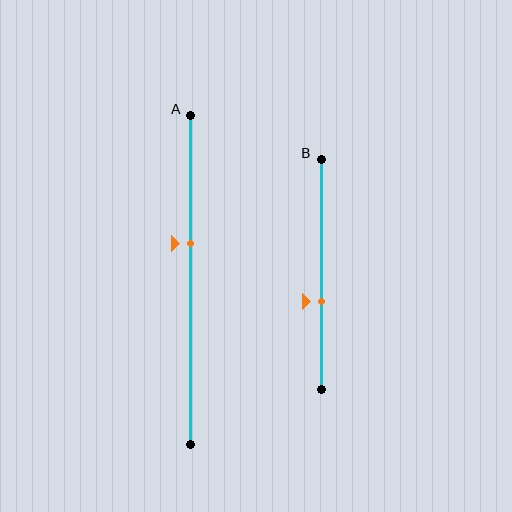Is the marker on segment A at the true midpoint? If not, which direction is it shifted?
No, the marker on segment A is shifted upward by about 11% of the segment length.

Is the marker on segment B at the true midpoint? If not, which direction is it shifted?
No, the marker on segment B is shifted downward by about 12% of the segment length.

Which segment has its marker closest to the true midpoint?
Segment A has its marker closest to the true midpoint.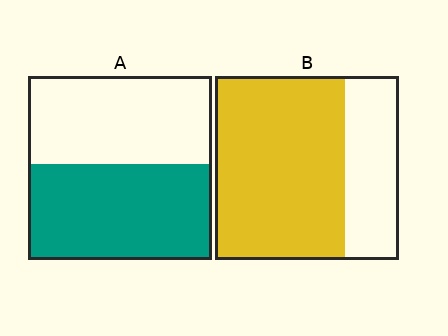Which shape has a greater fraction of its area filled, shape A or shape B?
Shape B.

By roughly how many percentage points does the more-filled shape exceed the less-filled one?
By roughly 20 percentage points (B over A).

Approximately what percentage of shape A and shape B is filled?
A is approximately 50% and B is approximately 70%.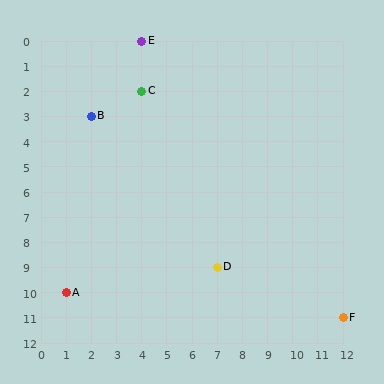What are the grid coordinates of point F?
Point F is at grid coordinates (12, 11).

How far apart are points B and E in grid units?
Points B and E are 2 columns and 3 rows apart (about 3.6 grid units diagonally).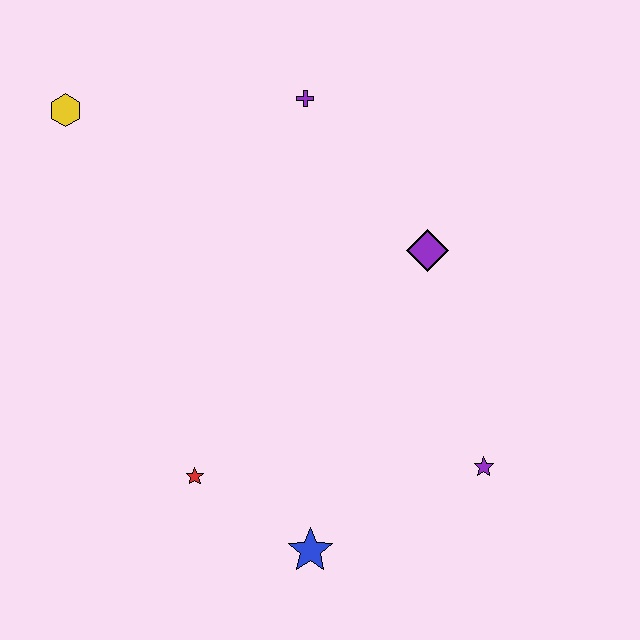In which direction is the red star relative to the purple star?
The red star is to the left of the purple star.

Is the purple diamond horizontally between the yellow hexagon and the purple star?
Yes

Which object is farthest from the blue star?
The yellow hexagon is farthest from the blue star.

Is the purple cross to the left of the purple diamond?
Yes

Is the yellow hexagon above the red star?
Yes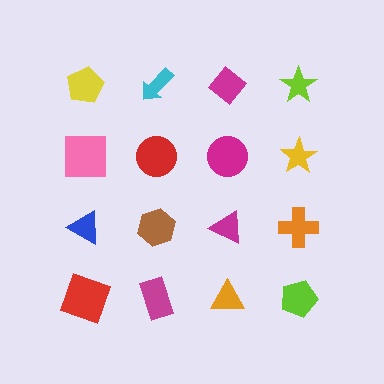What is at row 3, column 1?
A blue triangle.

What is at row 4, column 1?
A red square.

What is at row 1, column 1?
A yellow pentagon.